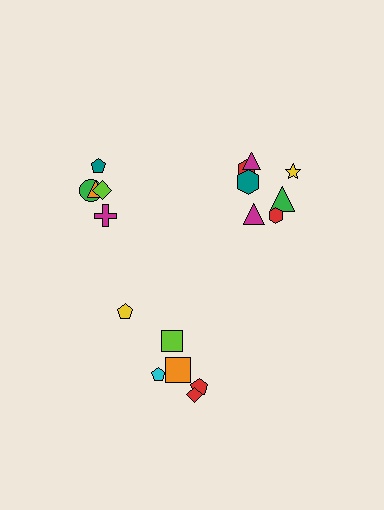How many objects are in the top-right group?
There are 7 objects.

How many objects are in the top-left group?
There are 5 objects.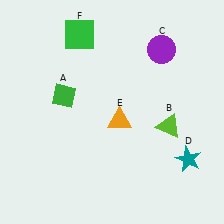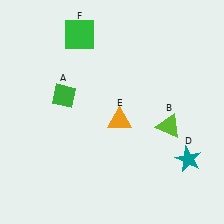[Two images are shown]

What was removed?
The purple circle (C) was removed in Image 2.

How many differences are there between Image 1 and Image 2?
There is 1 difference between the two images.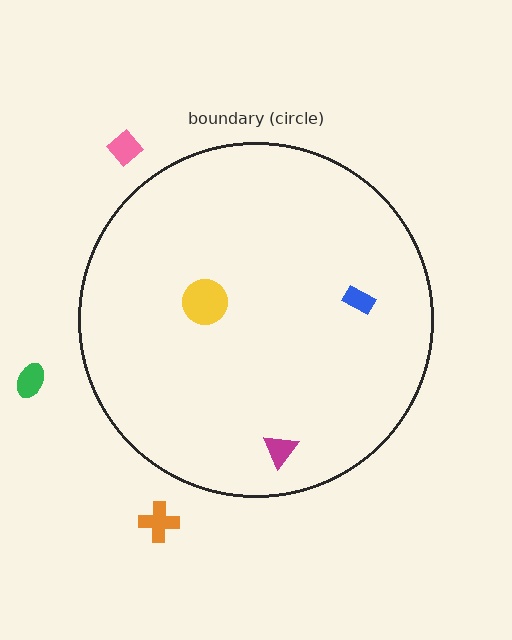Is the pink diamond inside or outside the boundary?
Outside.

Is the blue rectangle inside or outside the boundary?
Inside.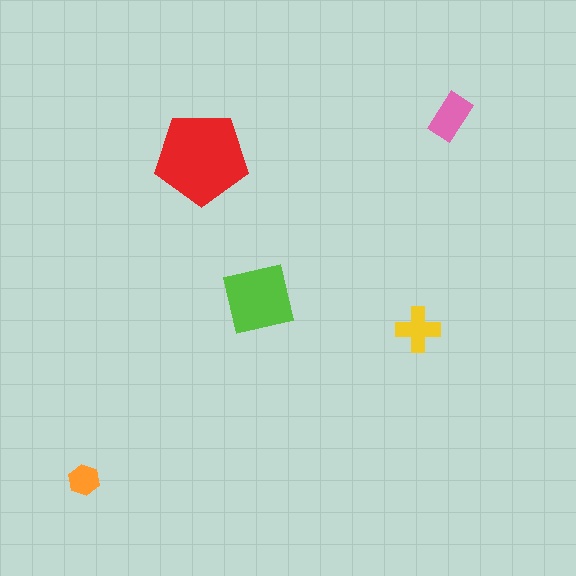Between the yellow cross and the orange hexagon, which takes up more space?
The yellow cross.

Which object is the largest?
The red pentagon.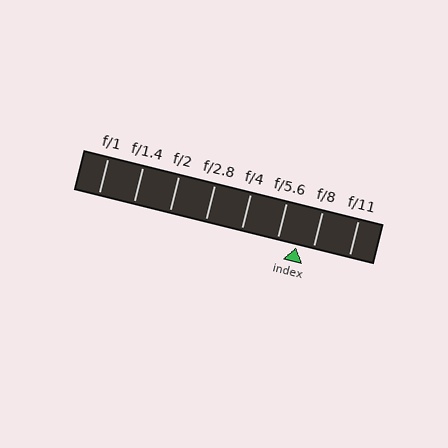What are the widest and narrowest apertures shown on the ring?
The widest aperture shown is f/1 and the narrowest is f/11.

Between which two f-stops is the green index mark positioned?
The index mark is between f/5.6 and f/8.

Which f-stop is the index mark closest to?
The index mark is closest to f/8.